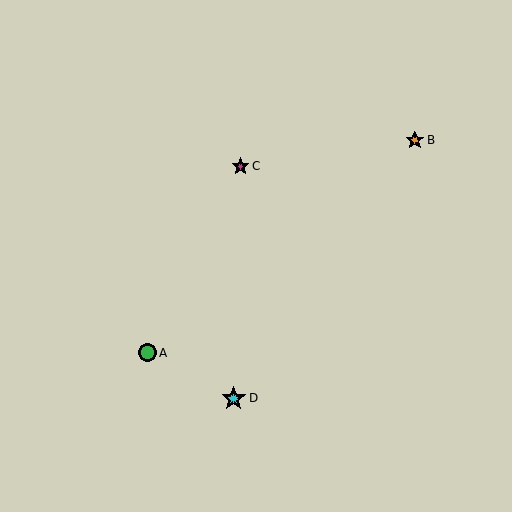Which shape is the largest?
The cyan star (labeled D) is the largest.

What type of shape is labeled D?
Shape D is a cyan star.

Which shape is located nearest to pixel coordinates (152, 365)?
The green circle (labeled A) at (147, 353) is nearest to that location.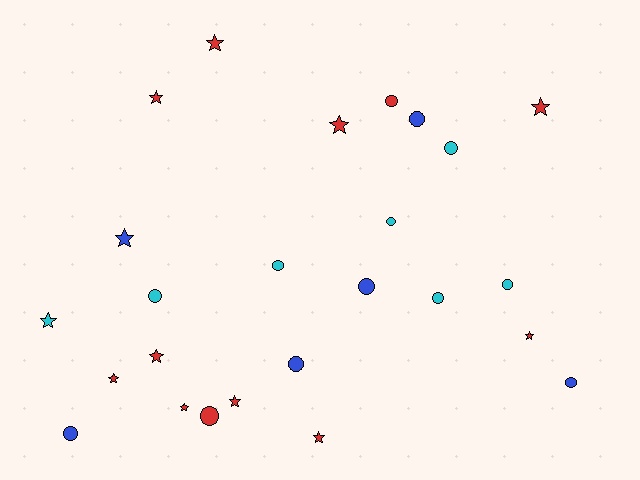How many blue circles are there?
There are 5 blue circles.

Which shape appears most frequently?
Circle, with 13 objects.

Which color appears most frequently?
Red, with 12 objects.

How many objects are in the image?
There are 25 objects.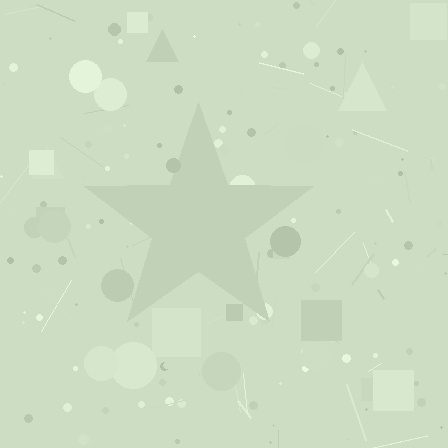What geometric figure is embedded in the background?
A star is embedded in the background.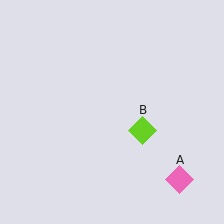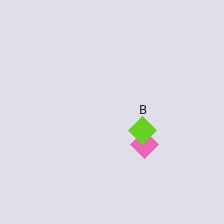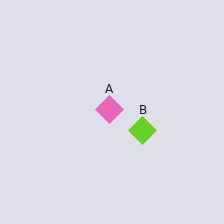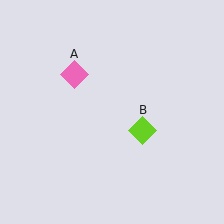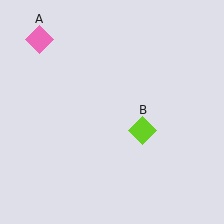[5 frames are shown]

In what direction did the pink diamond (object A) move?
The pink diamond (object A) moved up and to the left.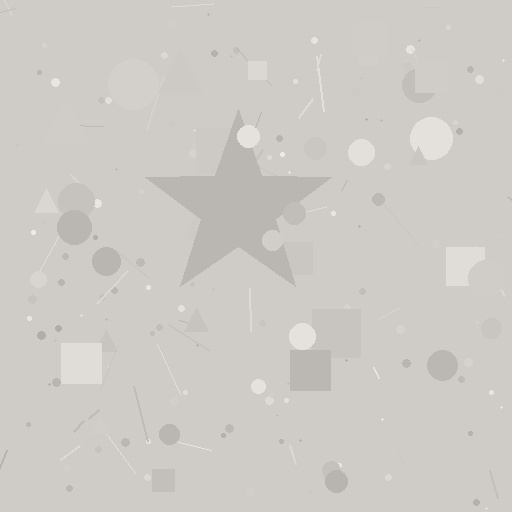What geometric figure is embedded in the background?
A star is embedded in the background.